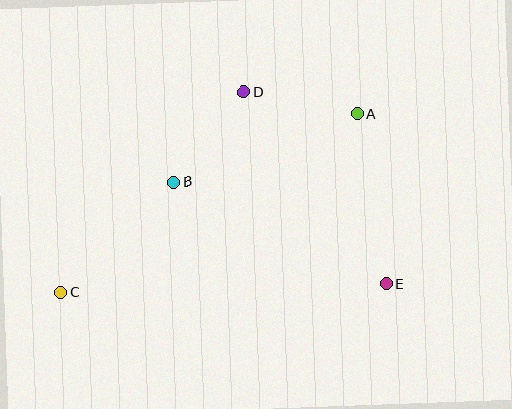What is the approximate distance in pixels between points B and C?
The distance between B and C is approximately 158 pixels.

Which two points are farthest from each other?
Points A and C are farthest from each other.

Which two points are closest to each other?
Points B and D are closest to each other.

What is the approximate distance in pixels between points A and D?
The distance between A and D is approximately 116 pixels.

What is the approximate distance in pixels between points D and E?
The distance between D and E is approximately 239 pixels.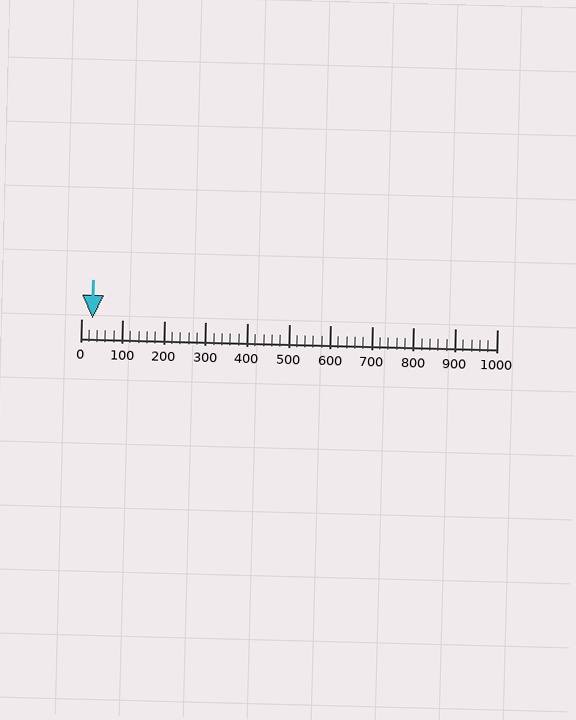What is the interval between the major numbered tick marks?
The major tick marks are spaced 100 units apart.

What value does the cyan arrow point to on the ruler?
The cyan arrow points to approximately 28.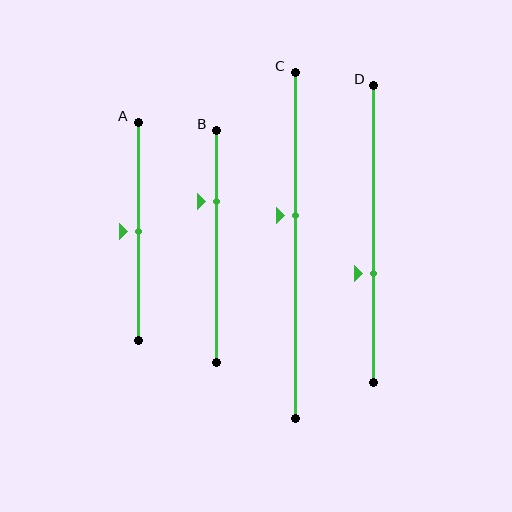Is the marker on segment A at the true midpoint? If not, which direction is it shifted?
Yes, the marker on segment A is at the true midpoint.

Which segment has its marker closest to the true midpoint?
Segment A has its marker closest to the true midpoint.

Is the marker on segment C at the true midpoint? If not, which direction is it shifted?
No, the marker on segment C is shifted upward by about 9% of the segment length.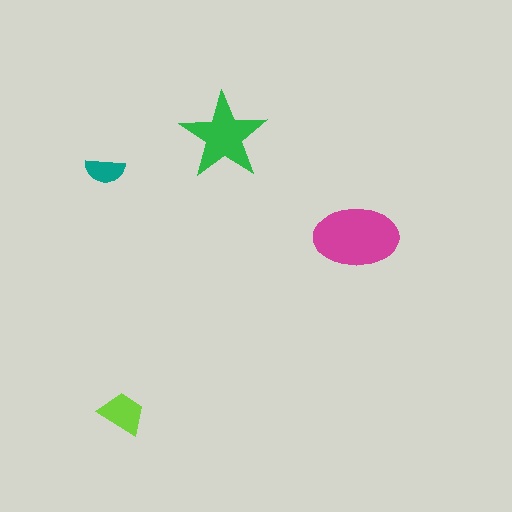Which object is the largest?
The magenta ellipse.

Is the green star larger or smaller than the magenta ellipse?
Smaller.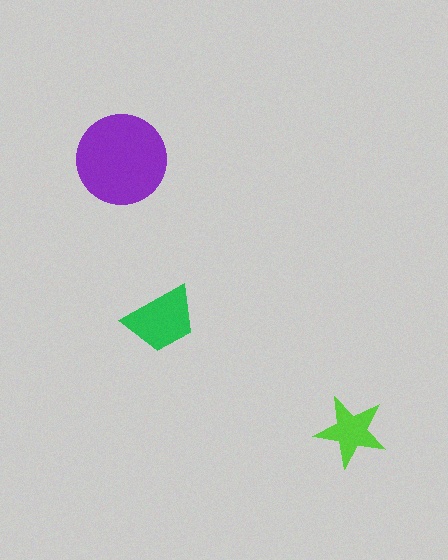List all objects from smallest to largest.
The lime star, the green trapezoid, the purple circle.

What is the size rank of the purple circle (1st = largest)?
1st.